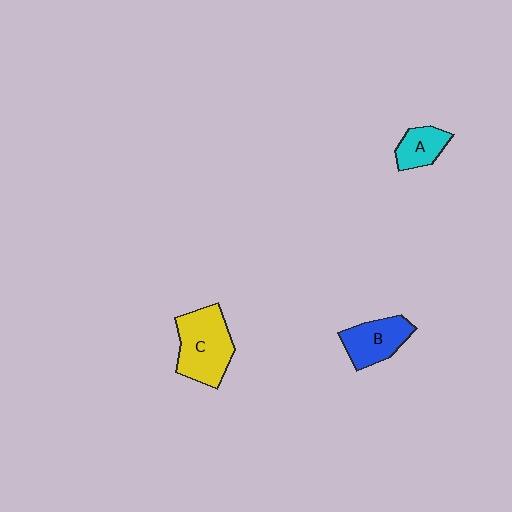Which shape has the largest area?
Shape C (yellow).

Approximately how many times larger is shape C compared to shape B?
Approximately 1.4 times.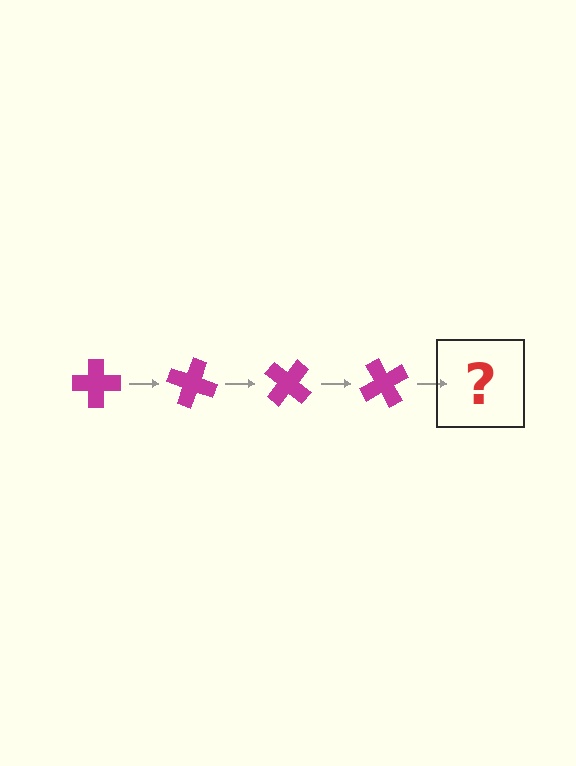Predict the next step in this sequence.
The next step is a magenta cross rotated 80 degrees.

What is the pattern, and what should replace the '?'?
The pattern is that the cross rotates 20 degrees each step. The '?' should be a magenta cross rotated 80 degrees.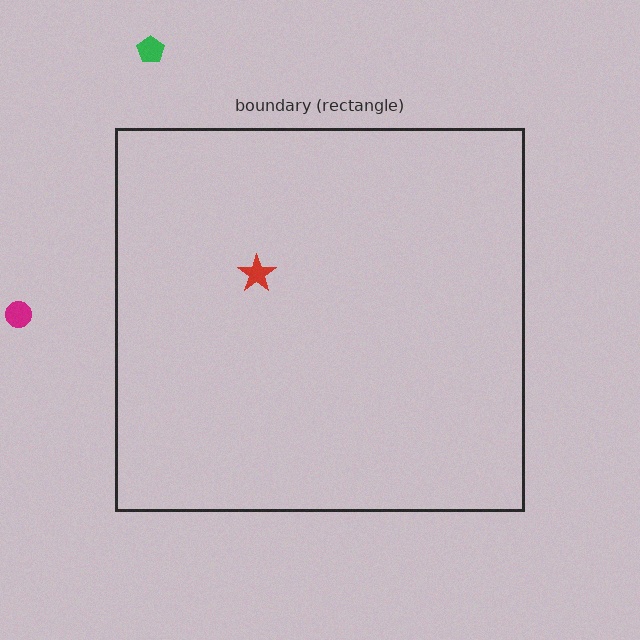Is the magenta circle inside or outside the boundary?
Outside.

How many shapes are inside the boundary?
1 inside, 2 outside.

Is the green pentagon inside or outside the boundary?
Outside.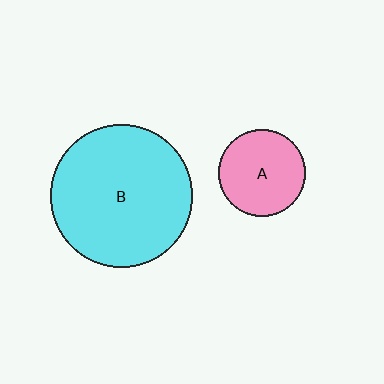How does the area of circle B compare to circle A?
Approximately 2.7 times.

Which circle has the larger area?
Circle B (cyan).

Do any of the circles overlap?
No, none of the circles overlap.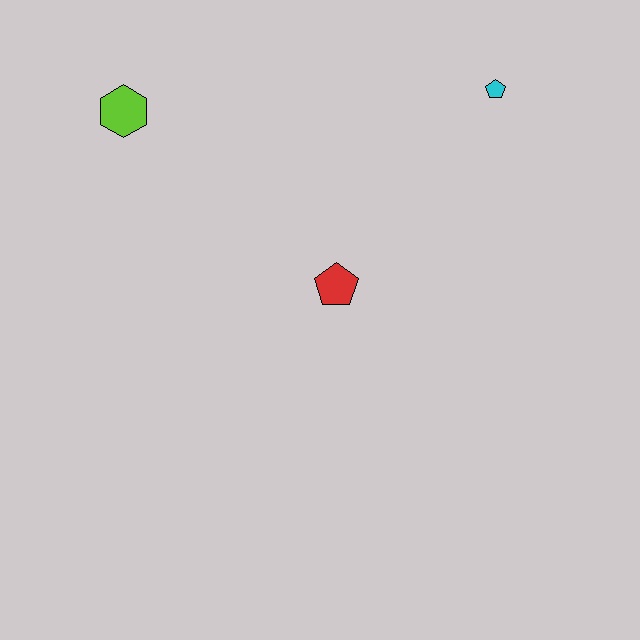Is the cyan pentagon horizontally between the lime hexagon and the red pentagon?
No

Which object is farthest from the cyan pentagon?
The lime hexagon is farthest from the cyan pentagon.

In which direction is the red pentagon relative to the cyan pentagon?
The red pentagon is below the cyan pentagon.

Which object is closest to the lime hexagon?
The red pentagon is closest to the lime hexagon.